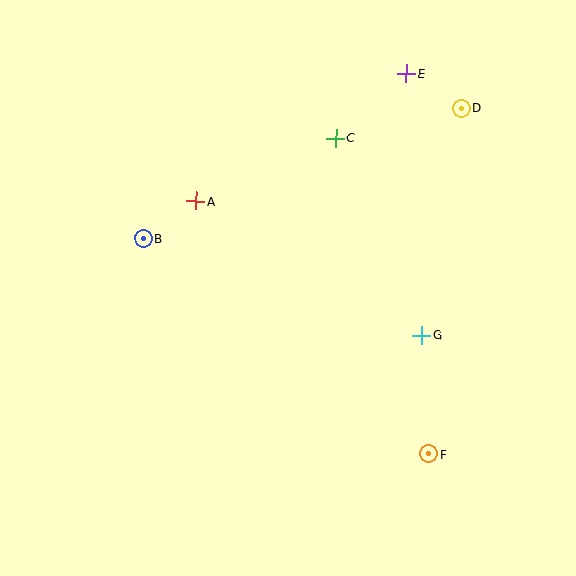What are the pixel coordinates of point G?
Point G is at (422, 335).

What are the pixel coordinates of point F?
Point F is at (429, 454).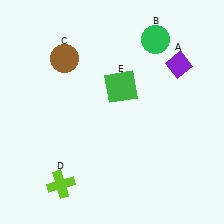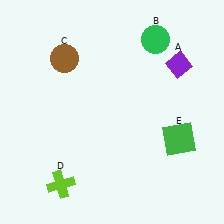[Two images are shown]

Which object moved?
The green square (E) moved right.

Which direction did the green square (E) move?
The green square (E) moved right.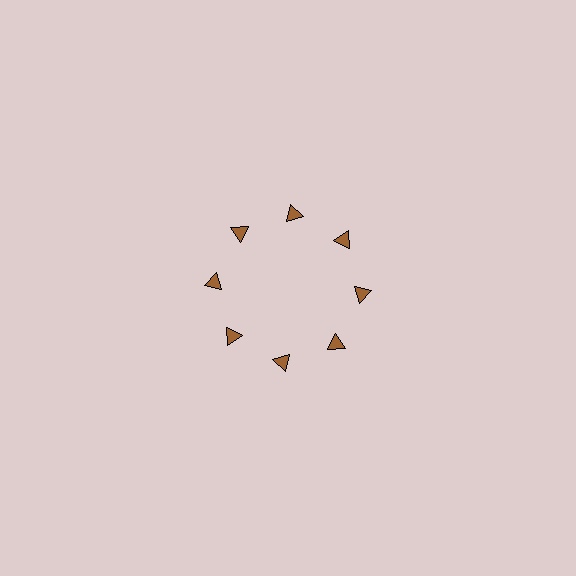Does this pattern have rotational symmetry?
Yes, this pattern has 8-fold rotational symmetry. It looks the same after rotating 45 degrees around the center.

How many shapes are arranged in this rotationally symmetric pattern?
There are 8 shapes, arranged in 8 groups of 1.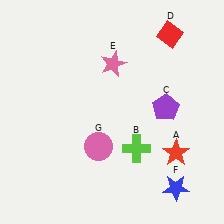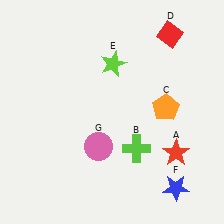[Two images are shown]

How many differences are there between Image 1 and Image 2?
There are 2 differences between the two images.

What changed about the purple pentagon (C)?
In Image 1, C is purple. In Image 2, it changed to orange.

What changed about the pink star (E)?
In Image 1, E is pink. In Image 2, it changed to lime.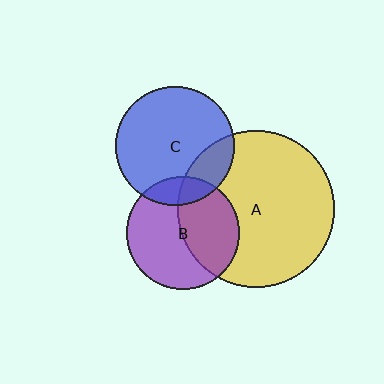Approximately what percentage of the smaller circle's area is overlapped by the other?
Approximately 45%.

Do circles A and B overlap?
Yes.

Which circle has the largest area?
Circle A (yellow).